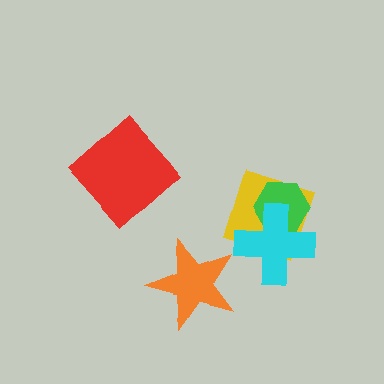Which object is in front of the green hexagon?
The cyan cross is in front of the green hexagon.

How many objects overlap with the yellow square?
2 objects overlap with the yellow square.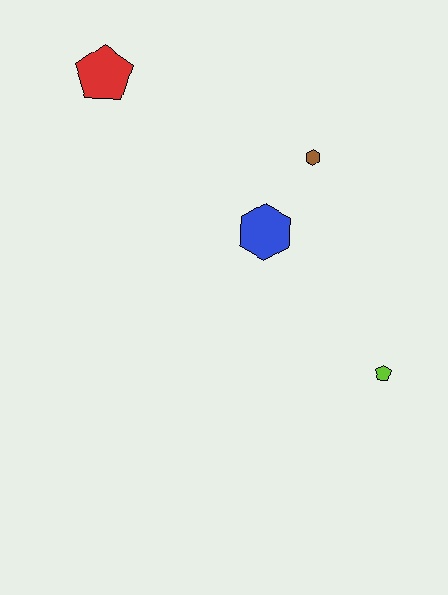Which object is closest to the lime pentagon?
The blue hexagon is closest to the lime pentagon.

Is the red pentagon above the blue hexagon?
Yes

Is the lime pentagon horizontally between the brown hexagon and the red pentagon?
No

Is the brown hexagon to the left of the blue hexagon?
No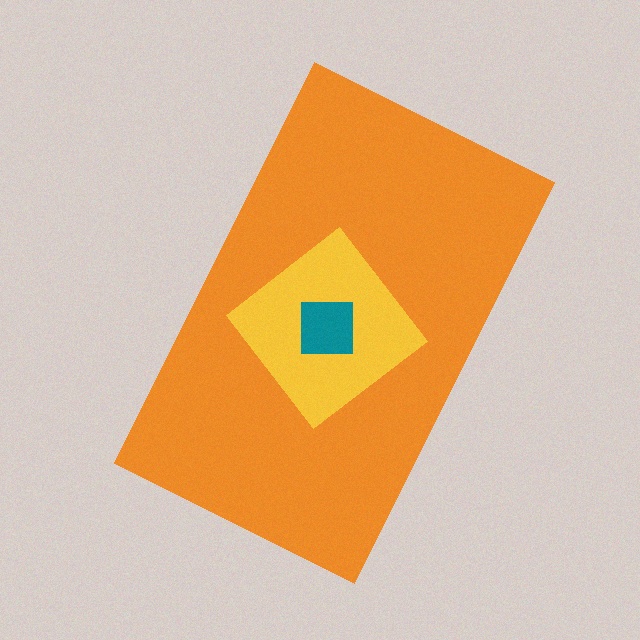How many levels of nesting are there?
3.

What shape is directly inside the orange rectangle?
The yellow diamond.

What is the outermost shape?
The orange rectangle.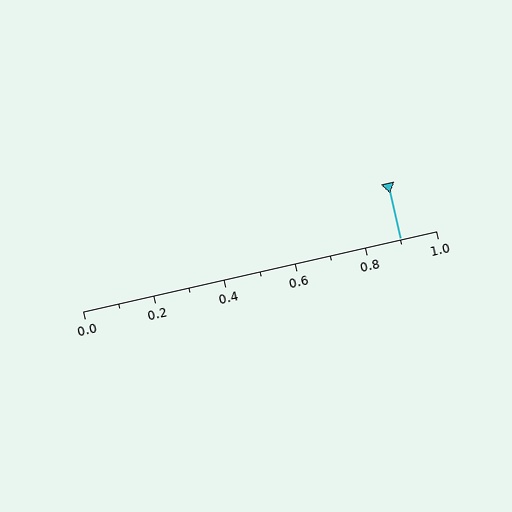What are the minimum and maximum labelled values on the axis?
The axis runs from 0.0 to 1.0.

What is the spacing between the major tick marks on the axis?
The major ticks are spaced 0.2 apart.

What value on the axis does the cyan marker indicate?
The marker indicates approximately 0.9.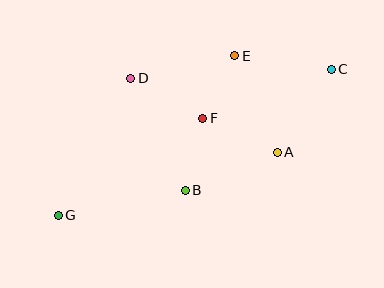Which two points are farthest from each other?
Points C and G are farthest from each other.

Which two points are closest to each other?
Points E and F are closest to each other.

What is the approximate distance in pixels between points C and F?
The distance between C and F is approximately 137 pixels.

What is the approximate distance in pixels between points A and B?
The distance between A and B is approximately 99 pixels.